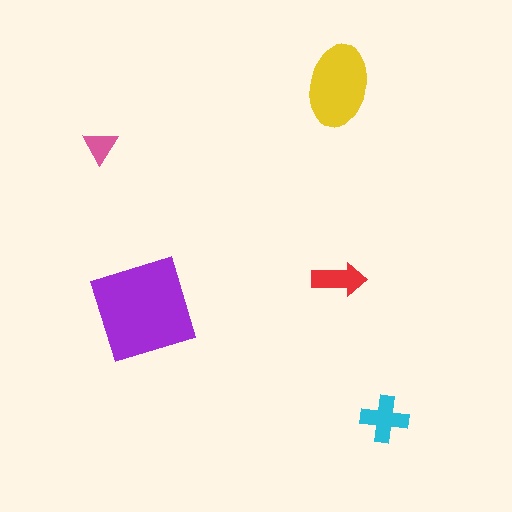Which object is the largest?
The purple square.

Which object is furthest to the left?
The pink triangle is leftmost.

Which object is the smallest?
The pink triangle.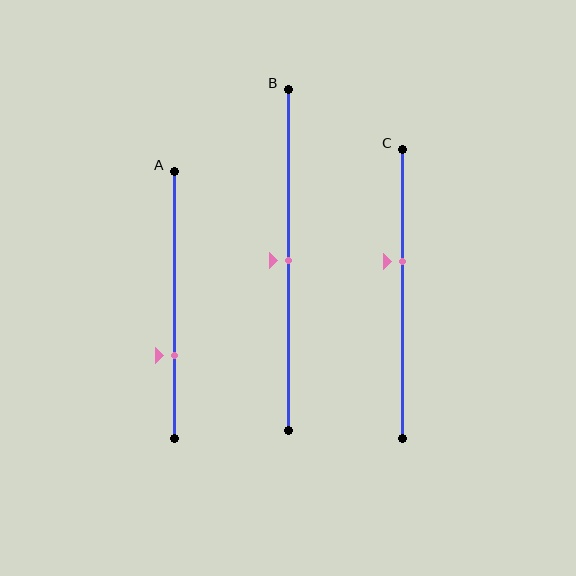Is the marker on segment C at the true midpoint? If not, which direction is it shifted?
No, the marker on segment C is shifted upward by about 12% of the segment length.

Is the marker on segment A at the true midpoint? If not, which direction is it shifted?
No, the marker on segment A is shifted downward by about 19% of the segment length.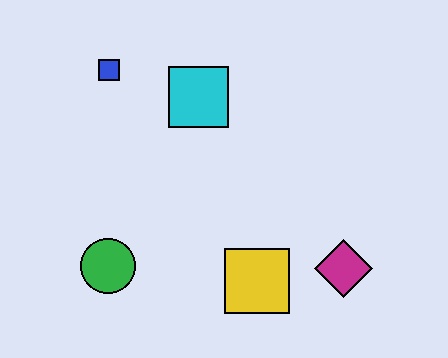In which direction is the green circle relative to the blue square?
The green circle is below the blue square.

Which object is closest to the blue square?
The cyan square is closest to the blue square.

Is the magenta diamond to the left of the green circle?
No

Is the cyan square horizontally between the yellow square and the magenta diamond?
No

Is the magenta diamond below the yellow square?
No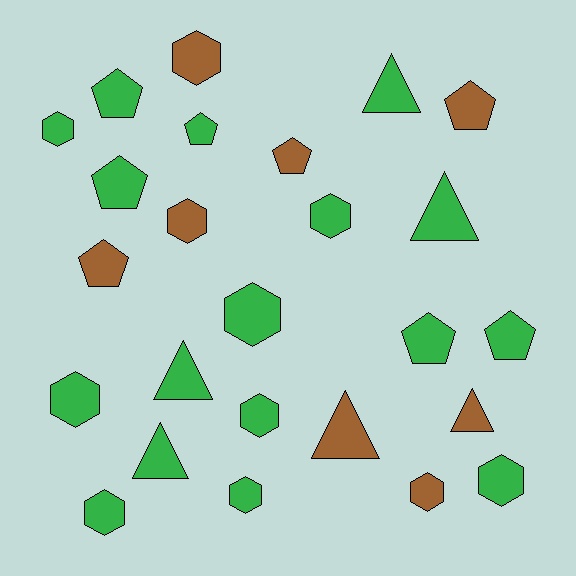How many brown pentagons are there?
There are 3 brown pentagons.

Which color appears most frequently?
Green, with 17 objects.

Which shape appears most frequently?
Hexagon, with 11 objects.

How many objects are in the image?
There are 25 objects.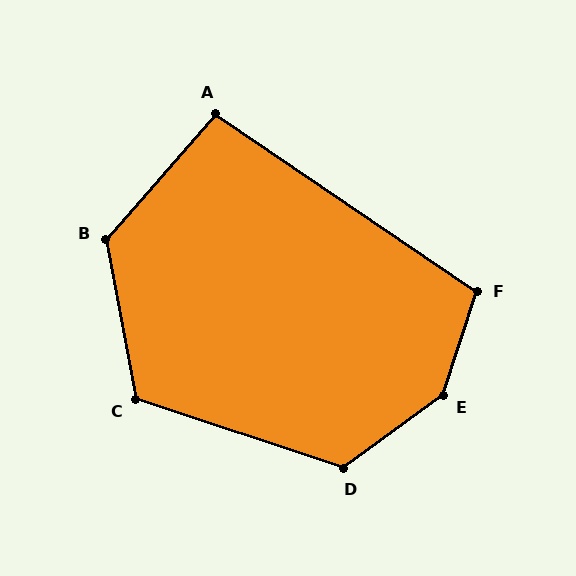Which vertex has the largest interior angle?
E, at approximately 144 degrees.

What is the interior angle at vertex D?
Approximately 125 degrees (obtuse).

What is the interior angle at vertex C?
Approximately 119 degrees (obtuse).